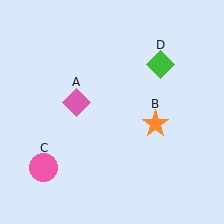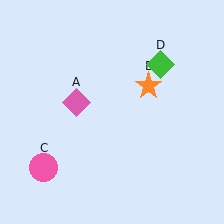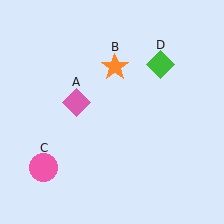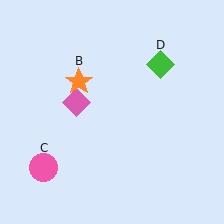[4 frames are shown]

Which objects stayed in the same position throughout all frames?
Pink diamond (object A) and pink circle (object C) and green diamond (object D) remained stationary.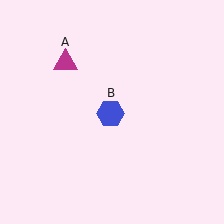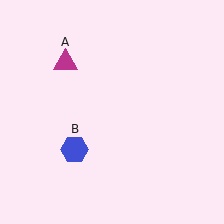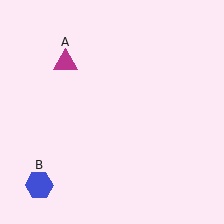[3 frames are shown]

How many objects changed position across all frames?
1 object changed position: blue hexagon (object B).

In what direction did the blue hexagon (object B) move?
The blue hexagon (object B) moved down and to the left.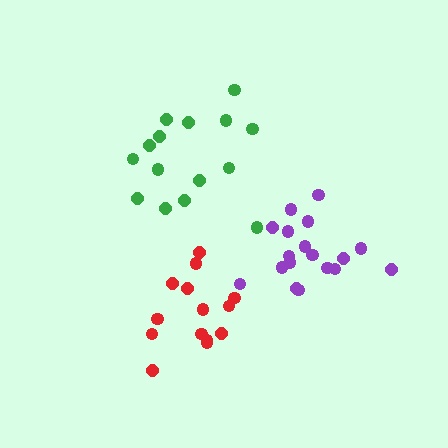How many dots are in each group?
Group 1: 14 dots, Group 2: 15 dots, Group 3: 18 dots (47 total).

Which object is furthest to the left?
The green cluster is leftmost.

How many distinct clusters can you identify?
There are 3 distinct clusters.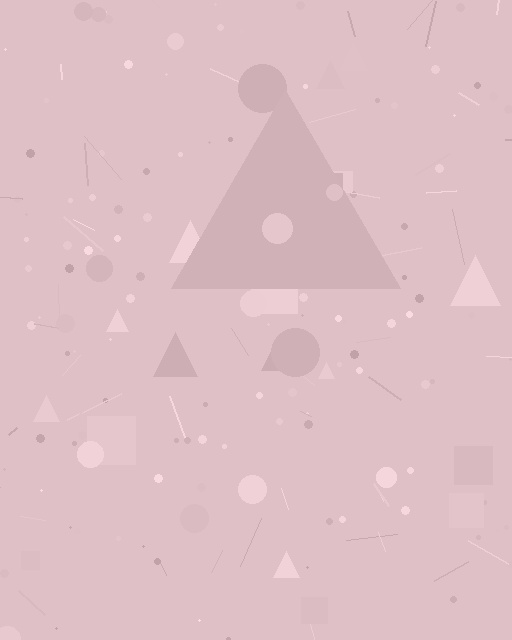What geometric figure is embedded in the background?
A triangle is embedded in the background.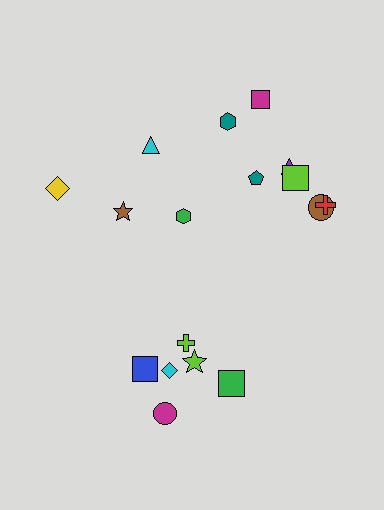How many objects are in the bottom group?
There are 7 objects.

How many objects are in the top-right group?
There are 7 objects.